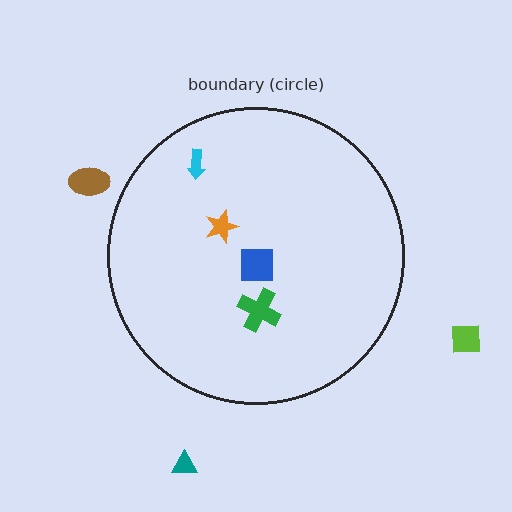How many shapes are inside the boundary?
4 inside, 3 outside.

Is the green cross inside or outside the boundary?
Inside.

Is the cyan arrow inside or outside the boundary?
Inside.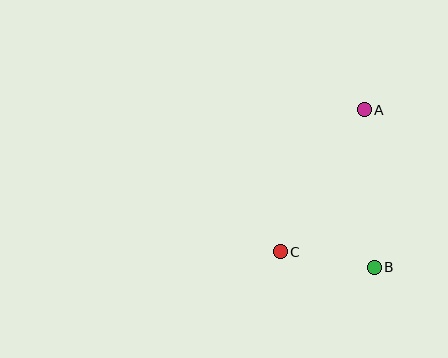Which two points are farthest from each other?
Points A and C are farthest from each other.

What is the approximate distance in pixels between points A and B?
The distance between A and B is approximately 158 pixels.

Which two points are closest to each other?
Points B and C are closest to each other.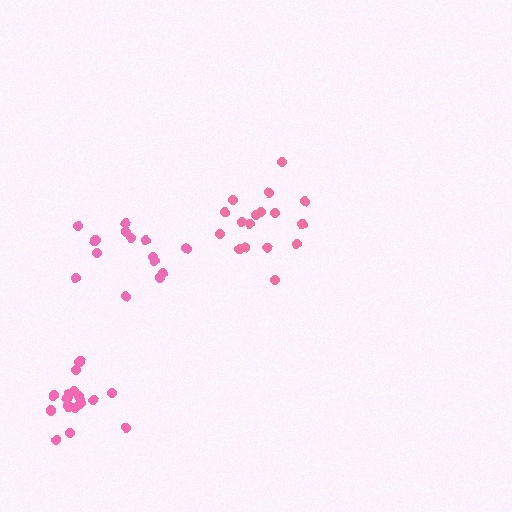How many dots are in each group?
Group 1: 14 dots, Group 2: 17 dots, Group 3: 17 dots (48 total).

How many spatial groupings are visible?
There are 3 spatial groupings.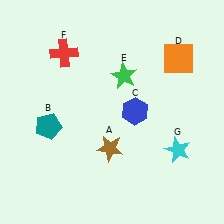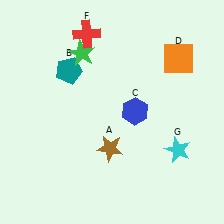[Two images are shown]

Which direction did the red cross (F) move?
The red cross (F) moved right.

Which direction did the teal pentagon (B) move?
The teal pentagon (B) moved up.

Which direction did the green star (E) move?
The green star (E) moved left.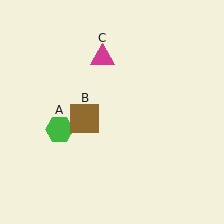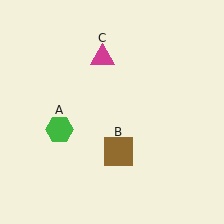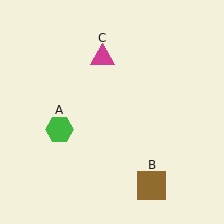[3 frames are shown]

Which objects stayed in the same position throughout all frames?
Green hexagon (object A) and magenta triangle (object C) remained stationary.